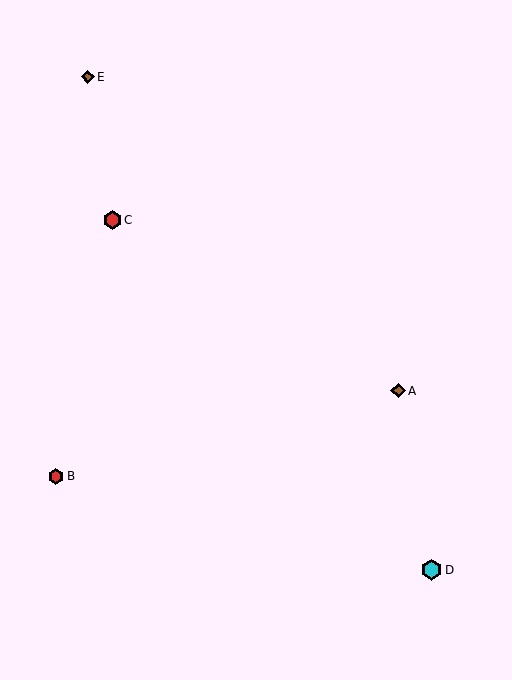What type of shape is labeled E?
Shape E is a brown diamond.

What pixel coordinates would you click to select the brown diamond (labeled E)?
Click at (88, 77) to select the brown diamond E.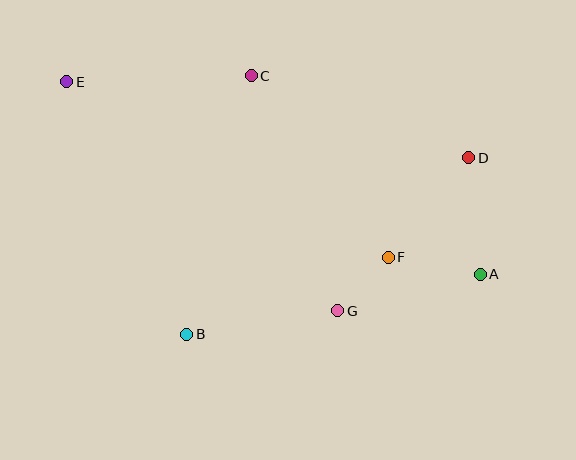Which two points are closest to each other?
Points F and G are closest to each other.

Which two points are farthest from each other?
Points A and E are farthest from each other.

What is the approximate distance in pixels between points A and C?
The distance between A and C is approximately 303 pixels.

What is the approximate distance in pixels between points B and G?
The distance between B and G is approximately 153 pixels.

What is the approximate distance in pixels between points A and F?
The distance between A and F is approximately 93 pixels.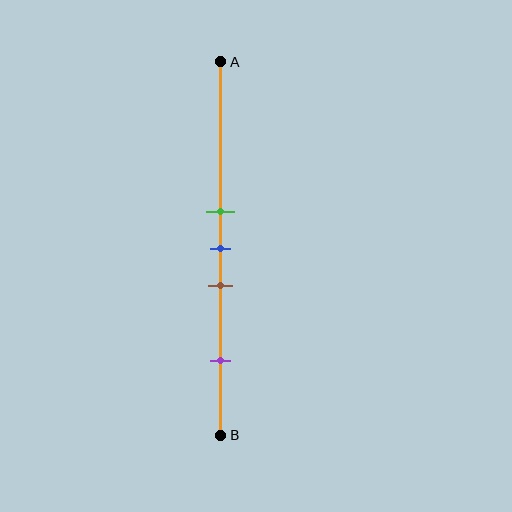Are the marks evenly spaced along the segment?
No, the marks are not evenly spaced.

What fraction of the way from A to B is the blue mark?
The blue mark is approximately 50% (0.5) of the way from A to B.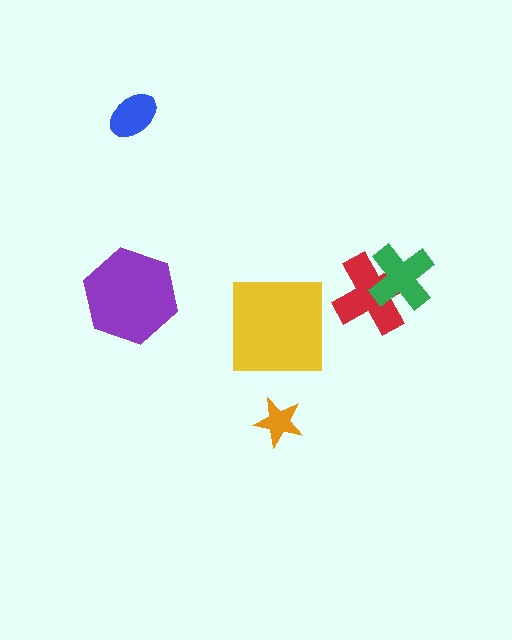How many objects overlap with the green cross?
1 object overlaps with the green cross.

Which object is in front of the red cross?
The green cross is in front of the red cross.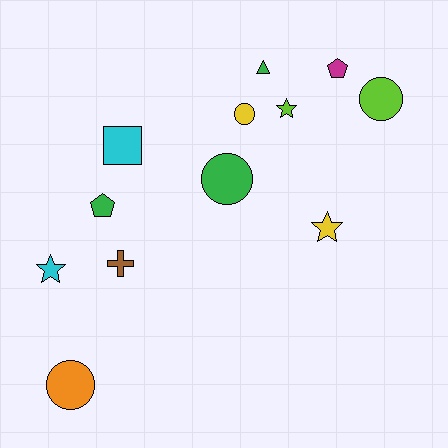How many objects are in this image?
There are 12 objects.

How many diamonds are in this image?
There are no diamonds.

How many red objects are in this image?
There are no red objects.